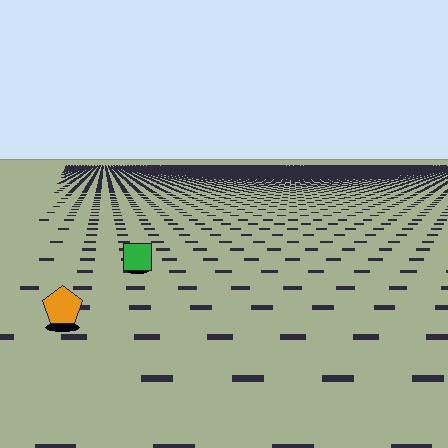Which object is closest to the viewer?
The orange pentagon is closest. The texture marks near it are larger and more spread out.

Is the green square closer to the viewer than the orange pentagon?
No. The orange pentagon is closer — you can tell from the texture gradient: the ground texture is coarser near it.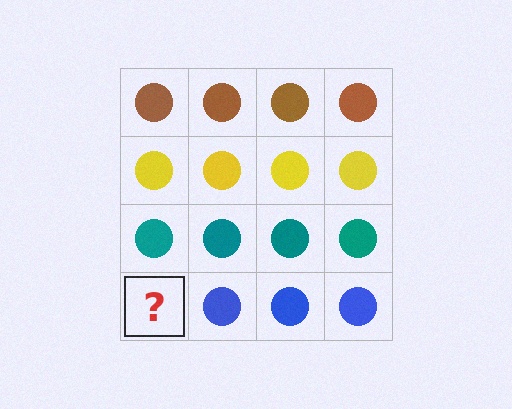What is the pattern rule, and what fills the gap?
The rule is that each row has a consistent color. The gap should be filled with a blue circle.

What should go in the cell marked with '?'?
The missing cell should contain a blue circle.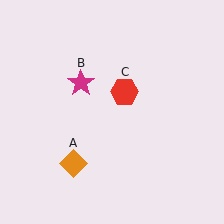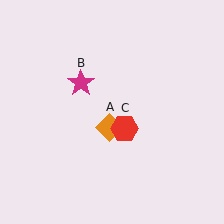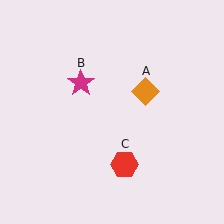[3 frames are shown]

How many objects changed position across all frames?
2 objects changed position: orange diamond (object A), red hexagon (object C).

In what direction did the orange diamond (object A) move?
The orange diamond (object A) moved up and to the right.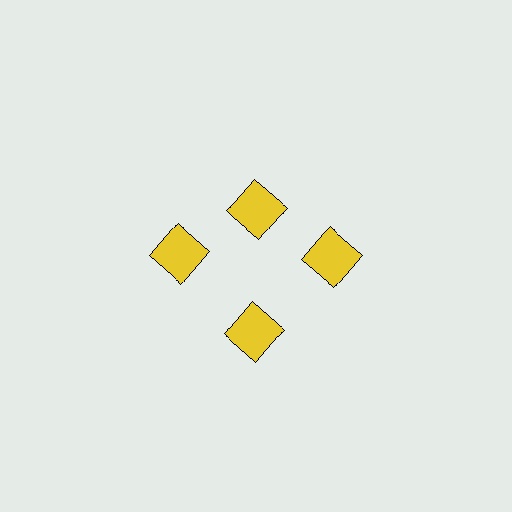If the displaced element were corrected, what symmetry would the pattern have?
It would have 4-fold rotational symmetry — the pattern would map onto itself every 90 degrees.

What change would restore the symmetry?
The symmetry would be restored by moving it outward, back onto the ring so that all 4 squares sit at equal angles and equal distance from the center.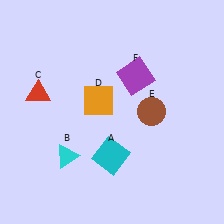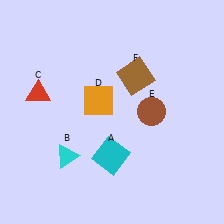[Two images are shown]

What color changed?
The square (F) changed from purple in Image 1 to brown in Image 2.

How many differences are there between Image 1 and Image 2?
There is 1 difference between the two images.